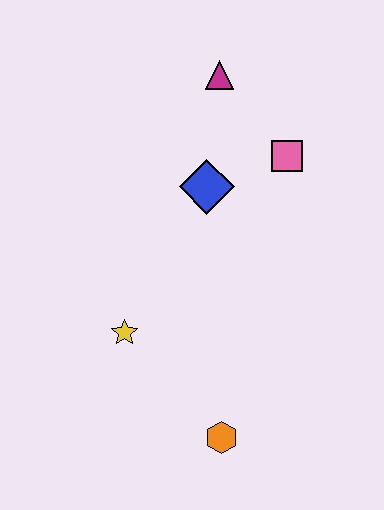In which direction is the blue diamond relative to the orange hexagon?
The blue diamond is above the orange hexagon.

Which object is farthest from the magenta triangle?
The orange hexagon is farthest from the magenta triangle.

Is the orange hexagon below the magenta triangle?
Yes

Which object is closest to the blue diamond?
The pink square is closest to the blue diamond.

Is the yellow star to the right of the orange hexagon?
No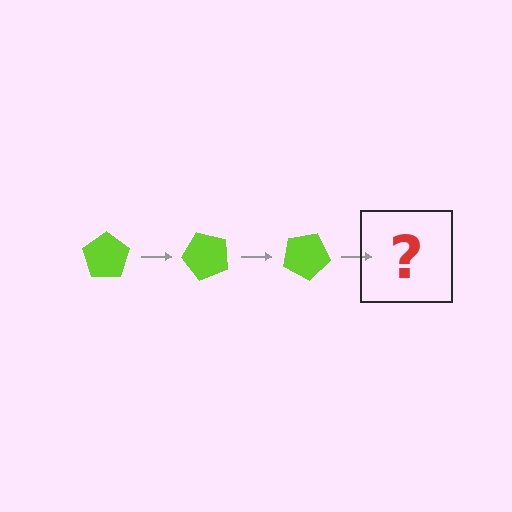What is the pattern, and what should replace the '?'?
The pattern is that the pentagon rotates 50 degrees each step. The '?' should be a lime pentagon rotated 150 degrees.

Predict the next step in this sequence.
The next step is a lime pentagon rotated 150 degrees.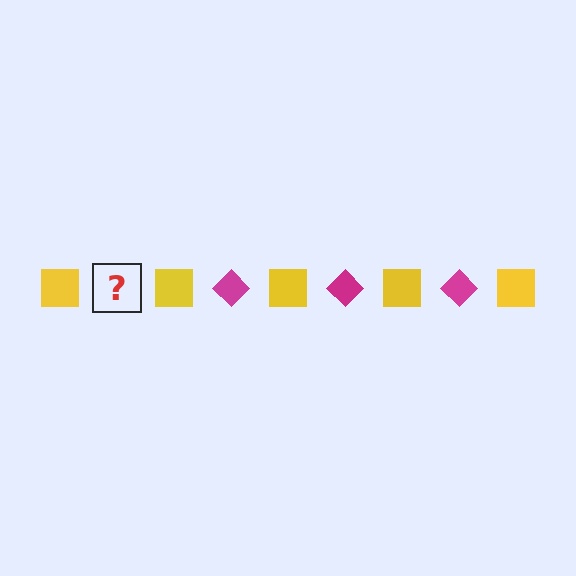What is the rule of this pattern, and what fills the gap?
The rule is that the pattern alternates between yellow square and magenta diamond. The gap should be filled with a magenta diamond.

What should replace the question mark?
The question mark should be replaced with a magenta diamond.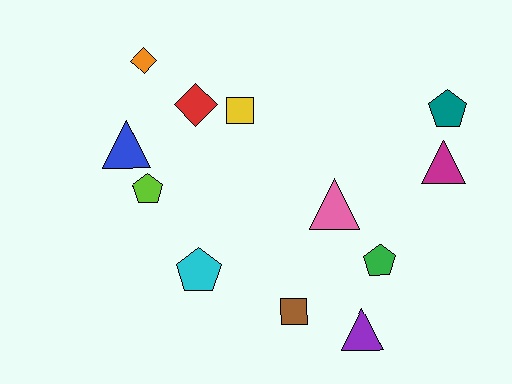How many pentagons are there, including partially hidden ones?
There are 4 pentagons.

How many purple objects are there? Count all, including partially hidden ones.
There is 1 purple object.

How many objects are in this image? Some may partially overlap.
There are 12 objects.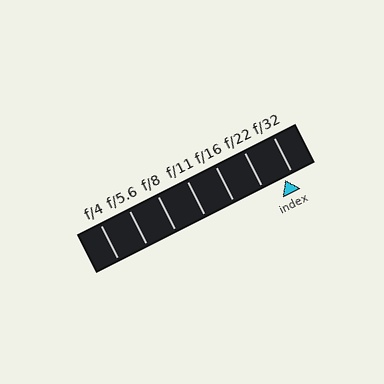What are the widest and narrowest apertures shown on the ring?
The widest aperture shown is f/4 and the narrowest is f/32.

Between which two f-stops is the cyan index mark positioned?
The index mark is between f/22 and f/32.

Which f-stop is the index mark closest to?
The index mark is closest to f/32.